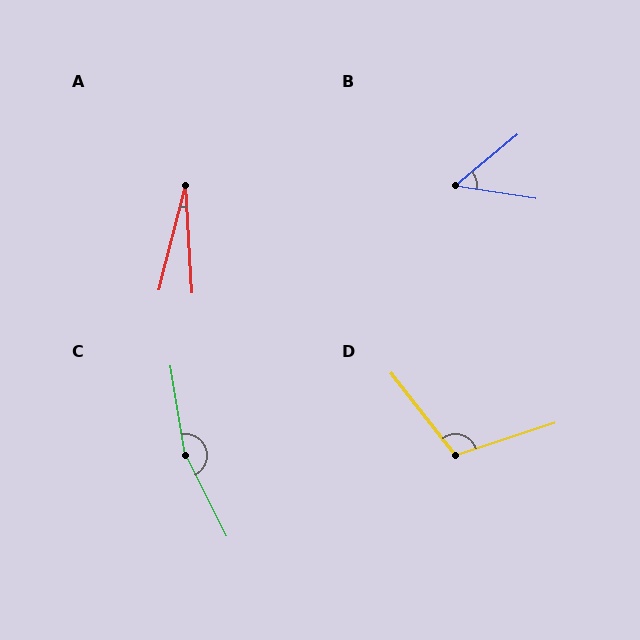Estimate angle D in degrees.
Approximately 110 degrees.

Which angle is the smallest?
A, at approximately 18 degrees.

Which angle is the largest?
C, at approximately 162 degrees.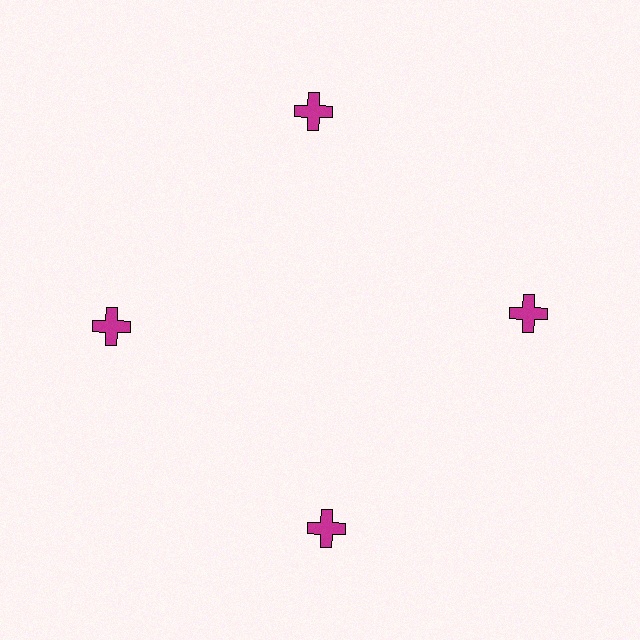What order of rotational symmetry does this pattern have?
This pattern has 4-fold rotational symmetry.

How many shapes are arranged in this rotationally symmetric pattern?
There are 4 shapes, arranged in 4 groups of 1.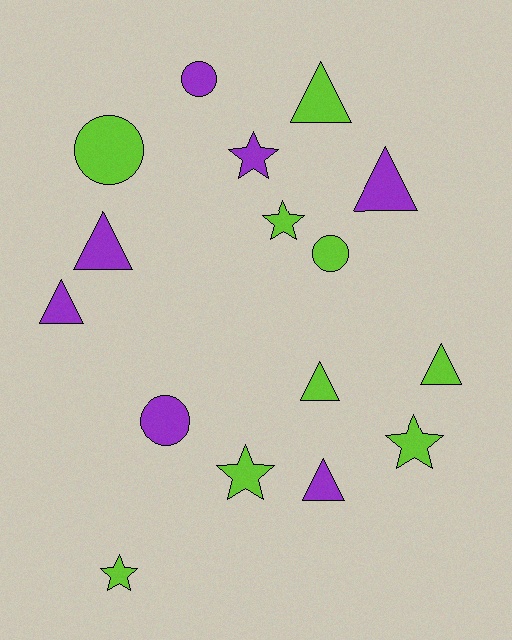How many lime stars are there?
There are 4 lime stars.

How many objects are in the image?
There are 16 objects.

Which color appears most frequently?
Lime, with 9 objects.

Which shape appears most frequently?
Triangle, with 7 objects.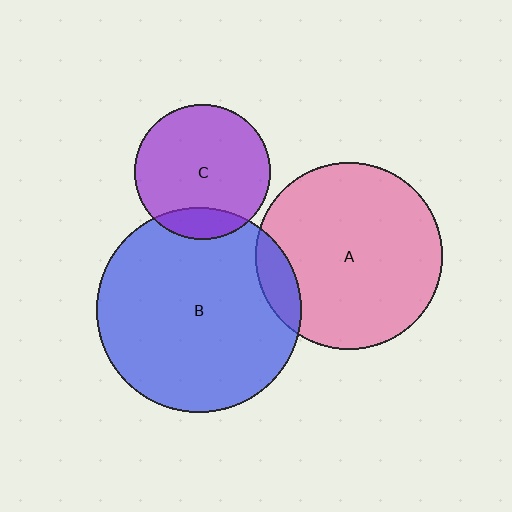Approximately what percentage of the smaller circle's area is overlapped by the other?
Approximately 15%.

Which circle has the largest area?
Circle B (blue).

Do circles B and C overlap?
Yes.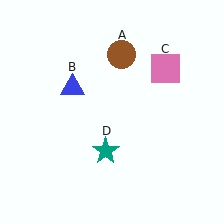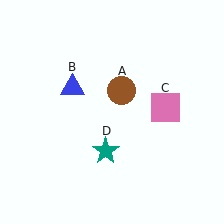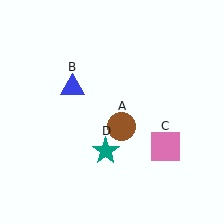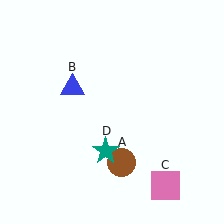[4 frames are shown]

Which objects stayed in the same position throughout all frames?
Blue triangle (object B) and teal star (object D) remained stationary.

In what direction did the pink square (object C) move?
The pink square (object C) moved down.